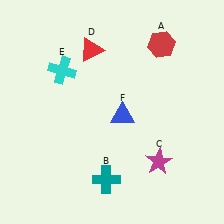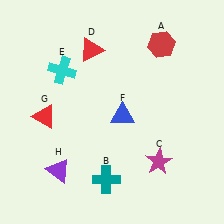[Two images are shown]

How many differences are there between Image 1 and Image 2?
There are 2 differences between the two images.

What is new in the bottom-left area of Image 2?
A red triangle (G) was added in the bottom-left area of Image 2.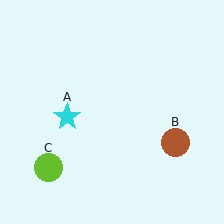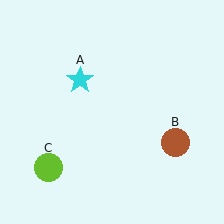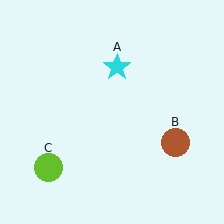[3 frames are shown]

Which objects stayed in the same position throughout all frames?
Brown circle (object B) and lime circle (object C) remained stationary.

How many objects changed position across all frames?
1 object changed position: cyan star (object A).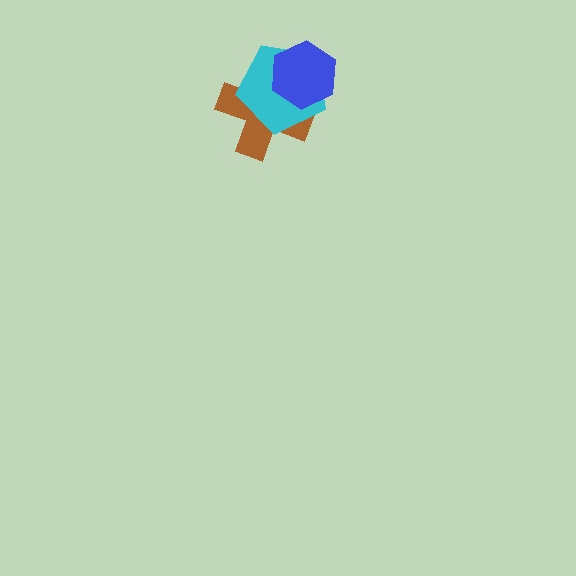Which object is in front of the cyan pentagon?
The blue hexagon is in front of the cyan pentagon.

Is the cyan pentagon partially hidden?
Yes, it is partially covered by another shape.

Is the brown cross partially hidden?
Yes, it is partially covered by another shape.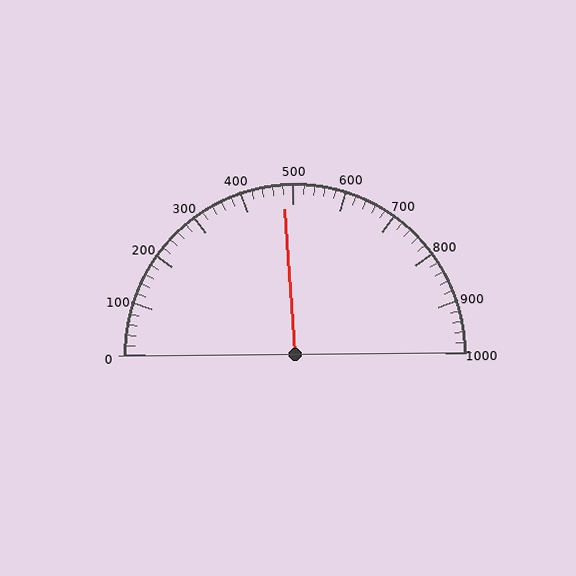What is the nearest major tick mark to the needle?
The nearest major tick mark is 500.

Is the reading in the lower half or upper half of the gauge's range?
The reading is in the lower half of the range (0 to 1000).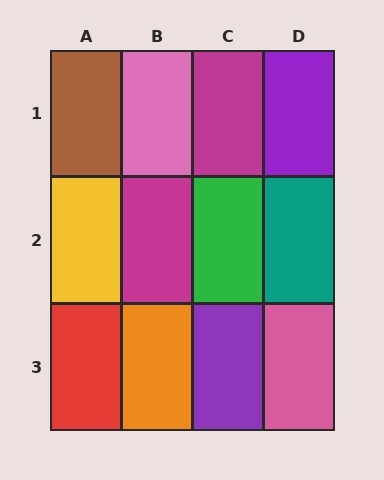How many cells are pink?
2 cells are pink.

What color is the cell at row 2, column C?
Green.